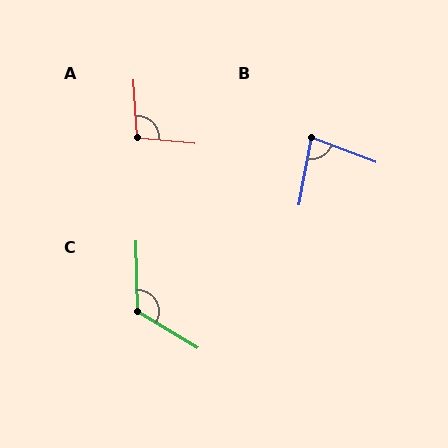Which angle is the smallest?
B, at approximately 80 degrees.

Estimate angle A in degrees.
Approximately 98 degrees.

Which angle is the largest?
C, at approximately 122 degrees.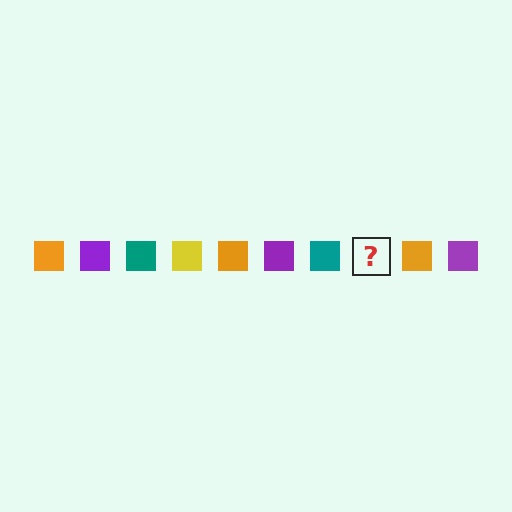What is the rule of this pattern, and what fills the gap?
The rule is that the pattern cycles through orange, purple, teal, yellow squares. The gap should be filled with a yellow square.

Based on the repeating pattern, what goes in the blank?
The blank should be a yellow square.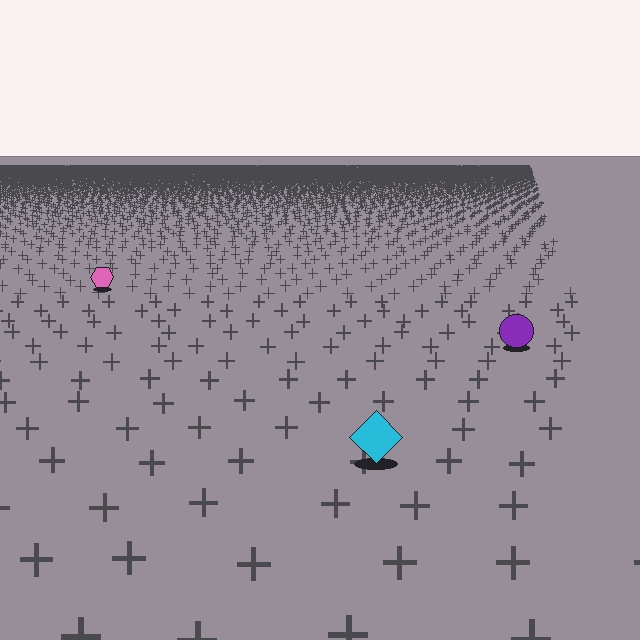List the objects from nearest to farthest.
From nearest to farthest: the cyan diamond, the purple circle, the pink hexagon.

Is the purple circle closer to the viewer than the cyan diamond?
No. The cyan diamond is closer — you can tell from the texture gradient: the ground texture is coarser near it.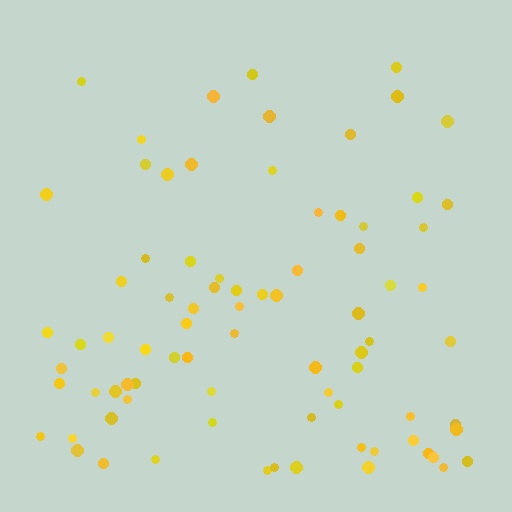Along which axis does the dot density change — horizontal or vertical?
Vertical.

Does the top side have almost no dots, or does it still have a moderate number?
Still a moderate number, just noticeably fewer than the bottom.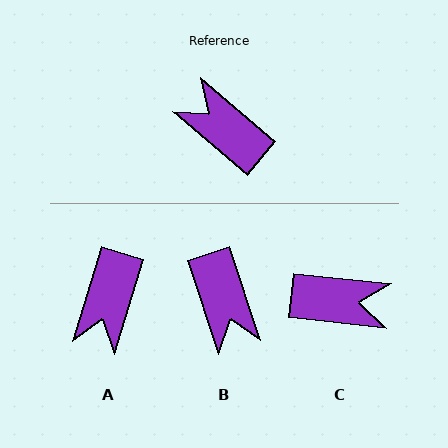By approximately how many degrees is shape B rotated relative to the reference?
Approximately 149 degrees counter-clockwise.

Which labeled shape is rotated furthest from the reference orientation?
B, about 149 degrees away.